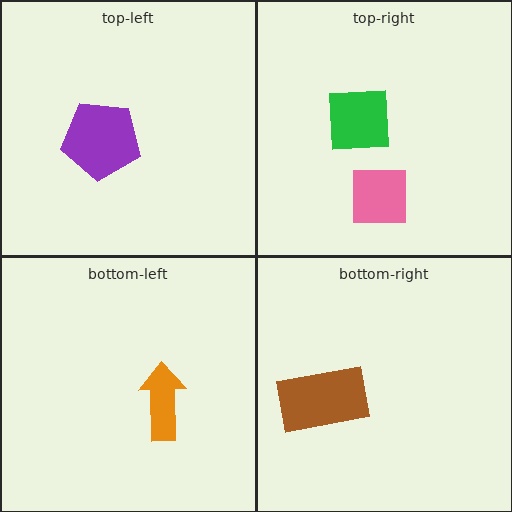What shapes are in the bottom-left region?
The orange arrow.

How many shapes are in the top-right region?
2.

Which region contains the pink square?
The top-right region.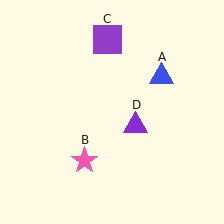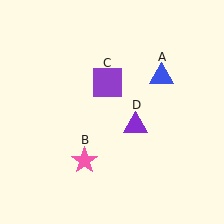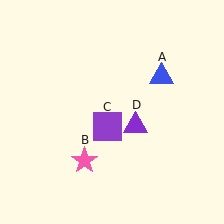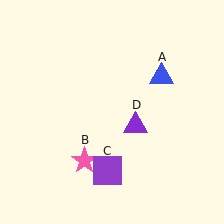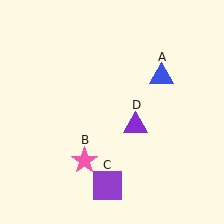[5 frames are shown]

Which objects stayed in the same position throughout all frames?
Blue triangle (object A) and pink star (object B) and purple triangle (object D) remained stationary.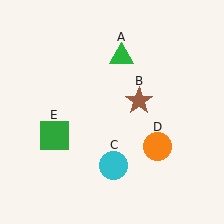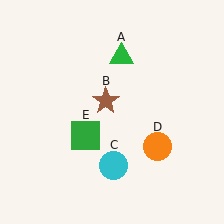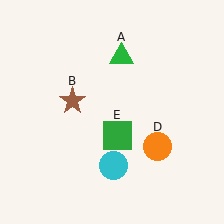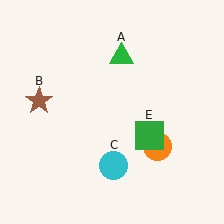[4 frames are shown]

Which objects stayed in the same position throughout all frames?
Green triangle (object A) and cyan circle (object C) and orange circle (object D) remained stationary.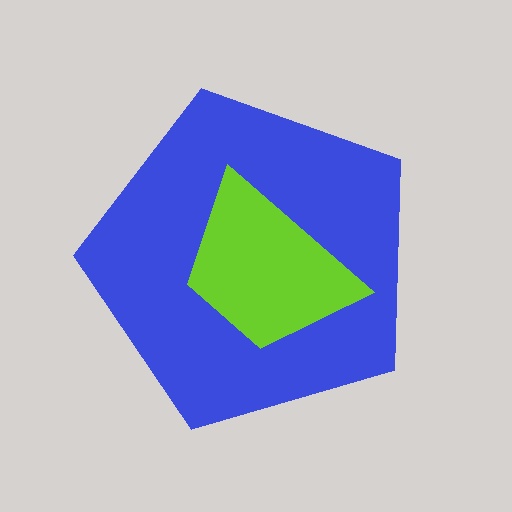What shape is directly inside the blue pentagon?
The lime trapezoid.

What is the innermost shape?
The lime trapezoid.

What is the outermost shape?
The blue pentagon.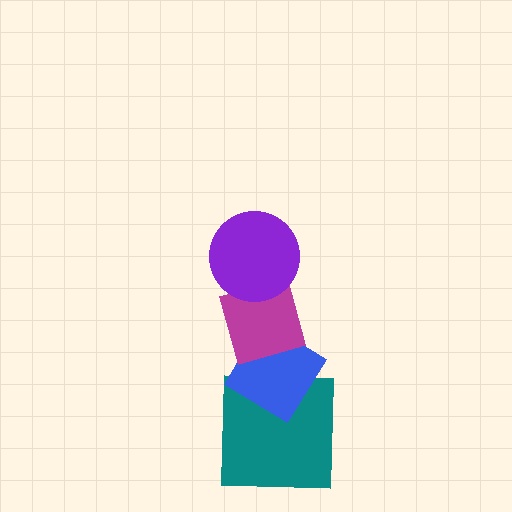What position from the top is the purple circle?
The purple circle is 1st from the top.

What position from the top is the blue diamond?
The blue diamond is 3rd from the top.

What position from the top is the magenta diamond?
The magenta diamond is 2nd from the top.